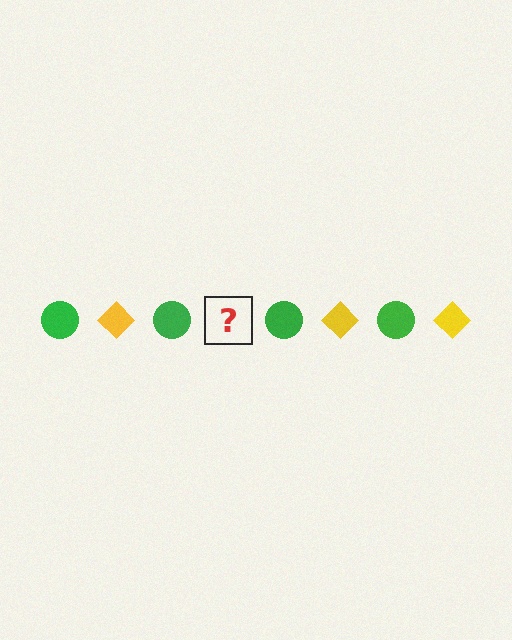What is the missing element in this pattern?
The missing element is a yellow diamond.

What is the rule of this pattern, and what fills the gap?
The rule is that the pattern alternates between green circle and yellow diamond. The gap should be filled with a yellow diamond.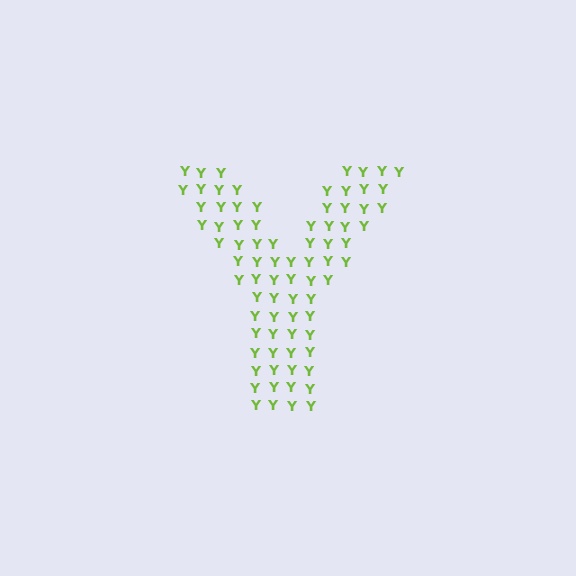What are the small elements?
The small elements are letter Y's.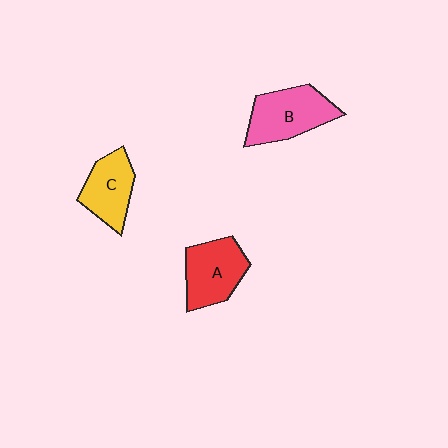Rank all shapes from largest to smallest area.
From largest to smallest: B (pink), A (red), C (yellow).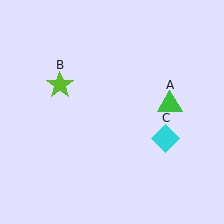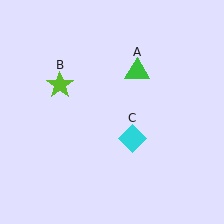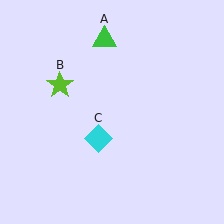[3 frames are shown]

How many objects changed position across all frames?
2 objects changed position: green triangle (object A), cyan diamond (object C).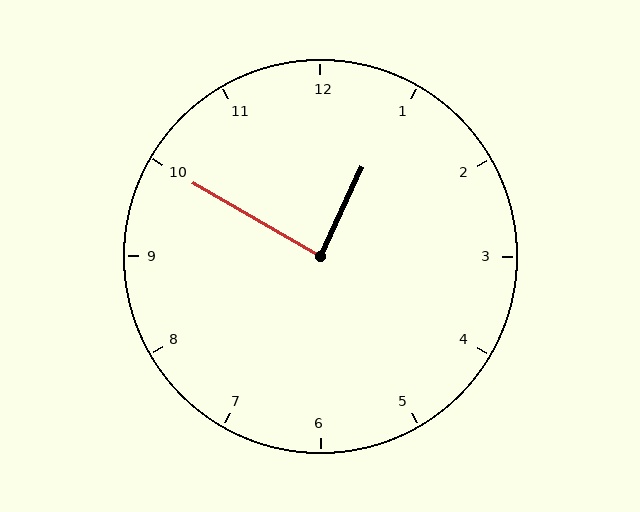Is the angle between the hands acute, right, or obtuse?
It is right.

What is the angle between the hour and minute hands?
Approximately 85 degrees.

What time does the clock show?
12:50.